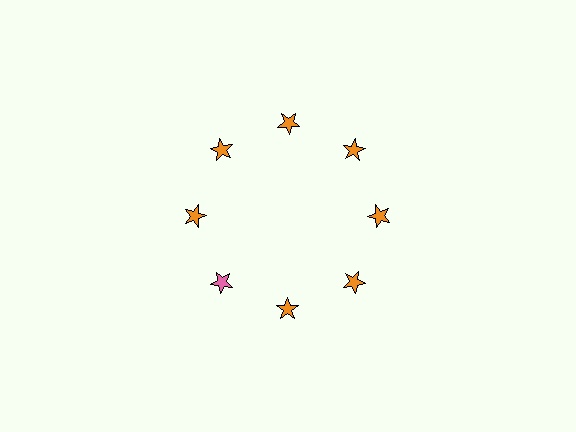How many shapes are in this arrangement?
There are 8 shapes arranged in a ring pattern.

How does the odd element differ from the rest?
It has a different color: pink instead of orange.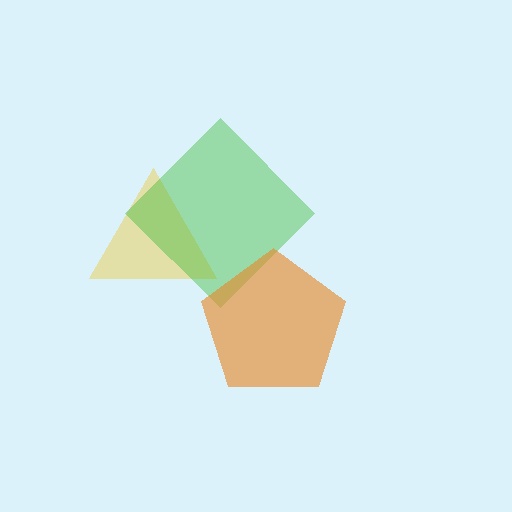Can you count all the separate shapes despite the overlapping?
Yes, there are 3 separate shapes.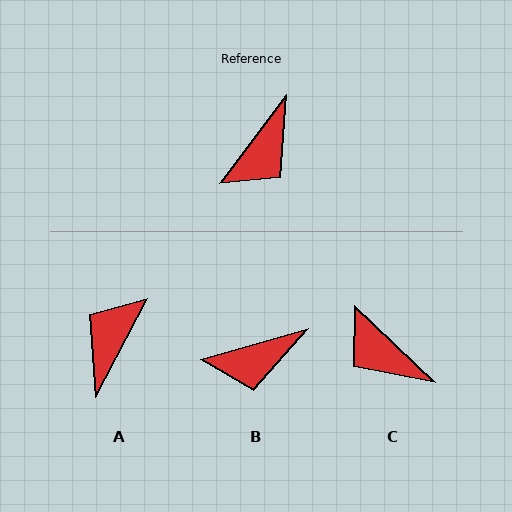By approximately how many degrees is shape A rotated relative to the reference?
Approximately 171 degrees clockwise.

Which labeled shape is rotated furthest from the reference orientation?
A, about 171 degrees away.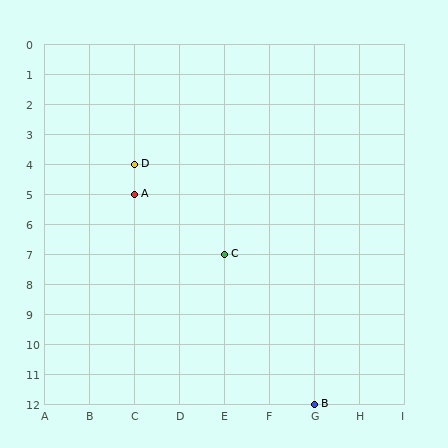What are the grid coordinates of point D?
Point D is at grid coordinates (C, 4).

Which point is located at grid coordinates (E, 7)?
Point C is at (E, 7).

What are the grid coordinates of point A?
Point A is at grid coordinates (C, 5).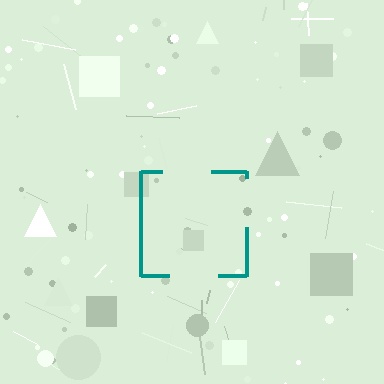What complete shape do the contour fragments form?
The contour fragments form a square.